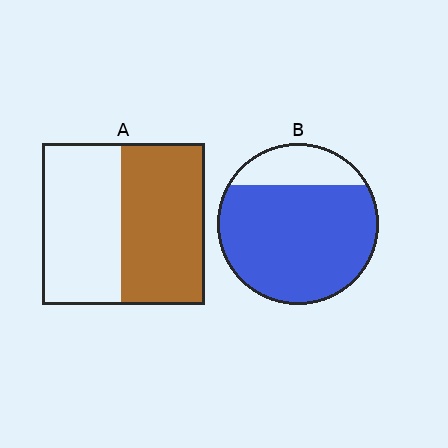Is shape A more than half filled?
Roughly half.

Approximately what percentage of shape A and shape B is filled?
A is approximately 50% and B is approximately 80%.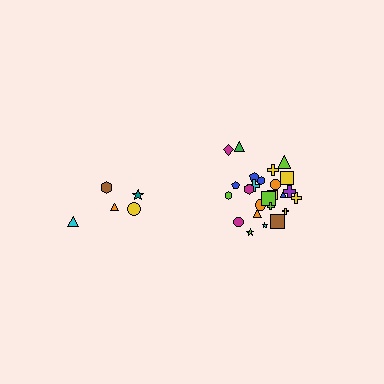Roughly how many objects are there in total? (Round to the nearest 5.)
Roughly 30 objects in total.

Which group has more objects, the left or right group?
The right group.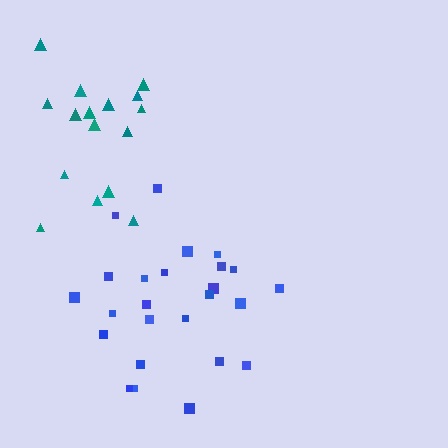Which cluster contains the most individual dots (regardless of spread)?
Blue (25).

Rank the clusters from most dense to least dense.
blue, teal.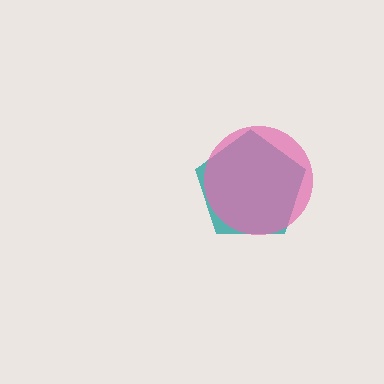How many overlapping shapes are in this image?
There are 2 overlapping shapes in the image.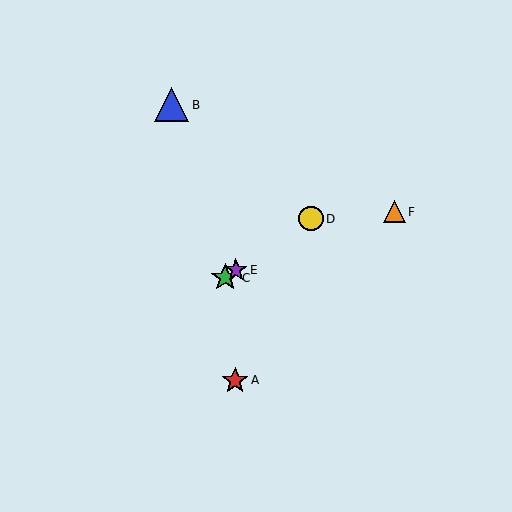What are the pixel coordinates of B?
Object B is at (171, 105).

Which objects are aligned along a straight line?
Objects C, D, E are aligned along a straight line.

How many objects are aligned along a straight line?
3 objects (C, D, E) are aligned along a straight line.